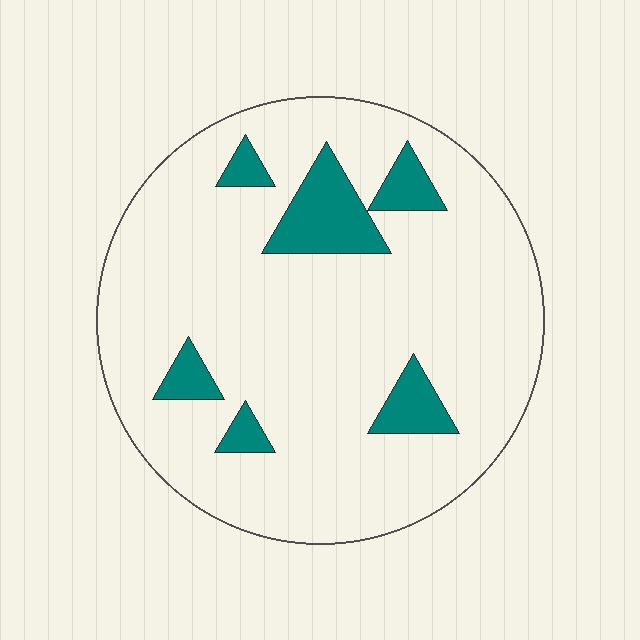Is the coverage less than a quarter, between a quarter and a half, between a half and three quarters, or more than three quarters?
Less than a quarter.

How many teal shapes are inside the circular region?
6.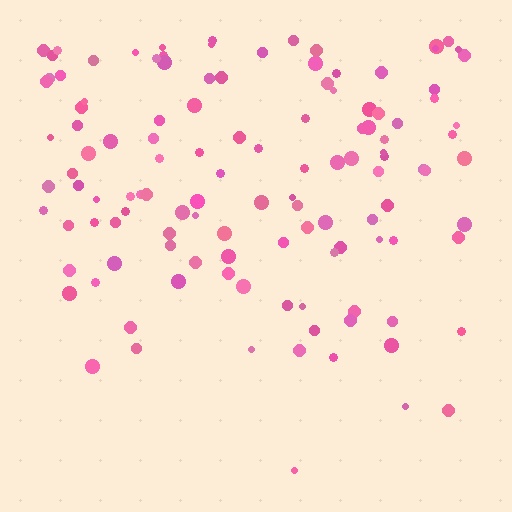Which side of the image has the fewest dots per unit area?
The bottom.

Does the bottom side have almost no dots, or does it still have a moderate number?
Still a moderate number, just noticeably fewer than the top.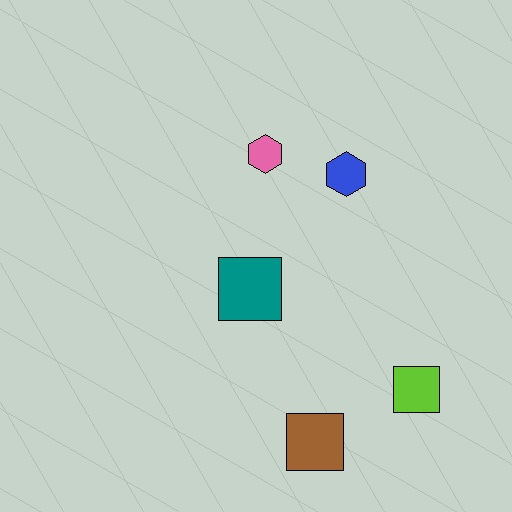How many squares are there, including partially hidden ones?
There are 3 squares.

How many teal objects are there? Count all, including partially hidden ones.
There is 1 teal object.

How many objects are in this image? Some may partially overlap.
There are 5 objects.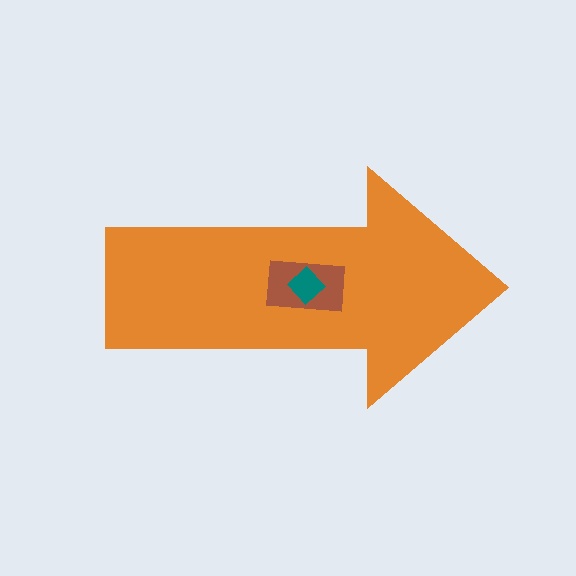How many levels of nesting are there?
3.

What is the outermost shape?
The orange arrow.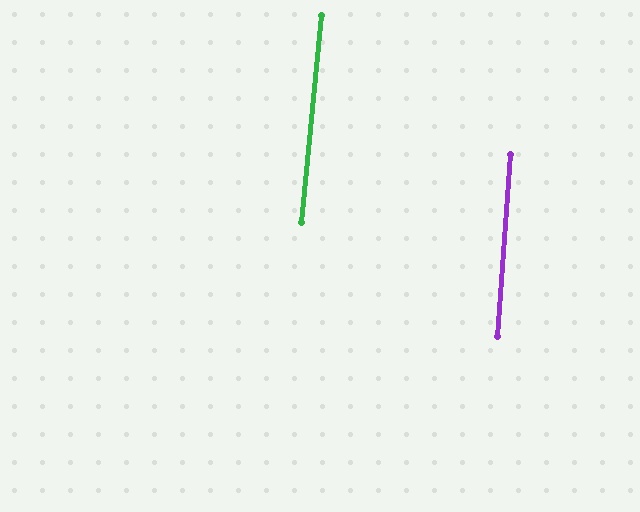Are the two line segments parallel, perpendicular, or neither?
Parallel — their directions differ by only 1.5°.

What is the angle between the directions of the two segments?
Approximately 2 degrees.